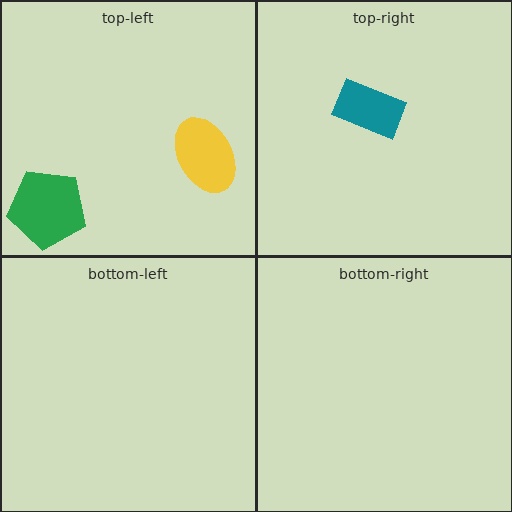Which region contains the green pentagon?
The top-left region.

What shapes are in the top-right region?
The teal rectangle.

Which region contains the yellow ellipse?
The top-left region.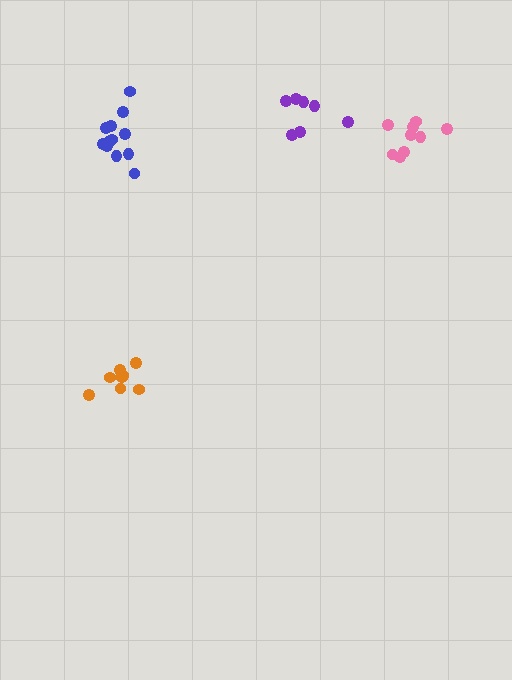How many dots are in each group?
Group 1: 8 dots, Group 2: 12 dots, Group 3: 7 dots, Group 4: 9 dots (36 total).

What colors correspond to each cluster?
The clusters are colored: orange, blue, purple, pink.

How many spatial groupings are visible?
There are 4 spatial groupings.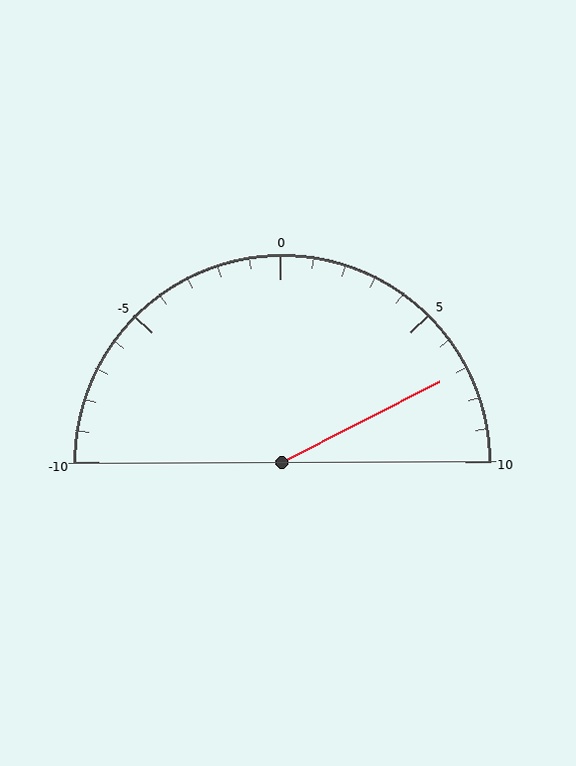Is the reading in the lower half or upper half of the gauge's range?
The reading is in the upper half of the range (-10 to 10).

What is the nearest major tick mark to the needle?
The nearest major tick mark is 5.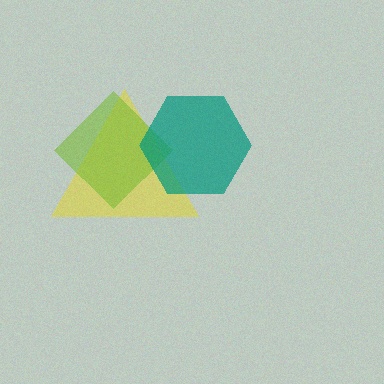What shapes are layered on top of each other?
The layered shapes are: a yellow triangle, a lime diamond, a teal hexagon.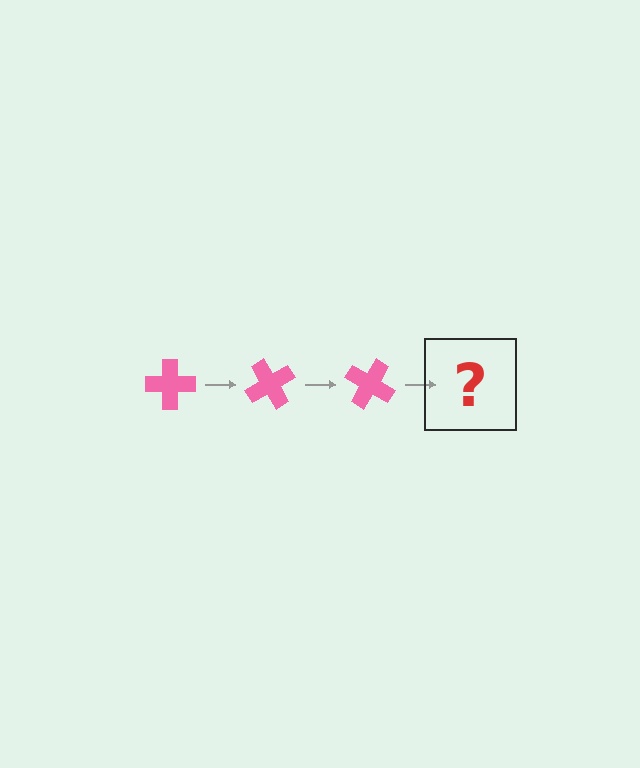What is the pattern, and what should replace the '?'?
The pattern is that the cross rotates 60 degrees each step. The '?' should be a pink cross rotated 180 degrees.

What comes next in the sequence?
The next element should be a pink cross rotated 180 degrees.